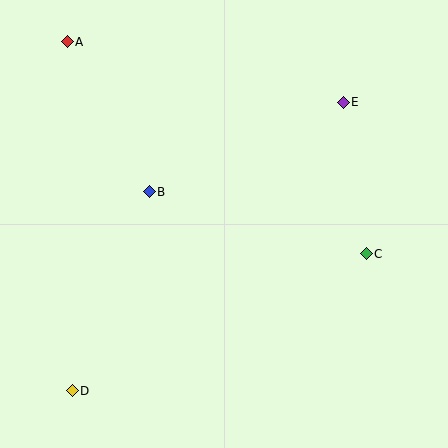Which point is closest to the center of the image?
Point B at (149, 192) is closest to the center.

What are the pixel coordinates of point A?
Point A is at (67, 42).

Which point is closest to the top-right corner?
Point E is closest to the top-right corner.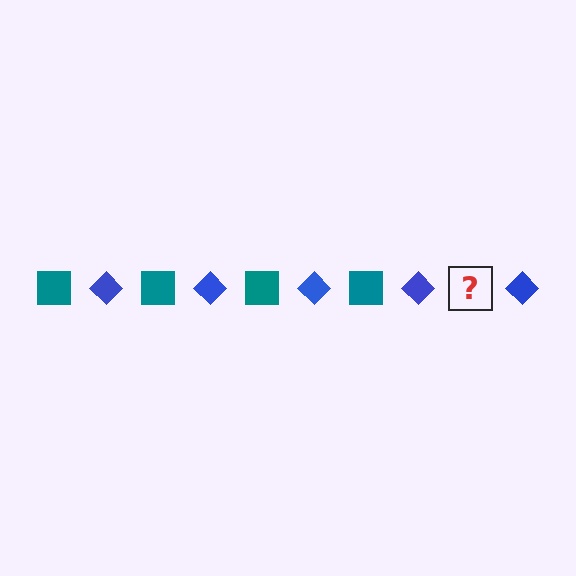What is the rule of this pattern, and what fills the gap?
The rule is that the pattern alternates between teal square and blue diamond. The gap should be filled with a teal square.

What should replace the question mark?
The question mark should be replaced with a teal square.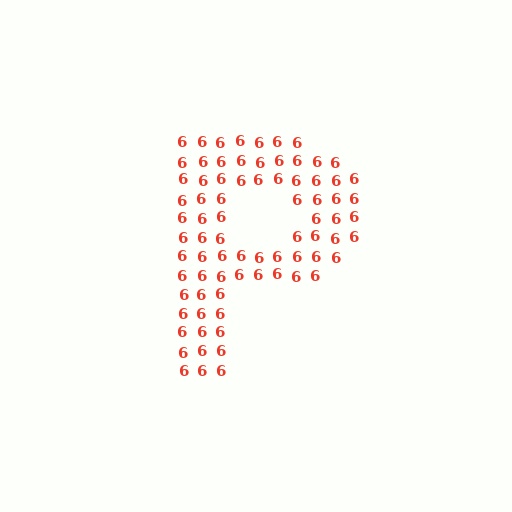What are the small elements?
The small elements are digit 6's.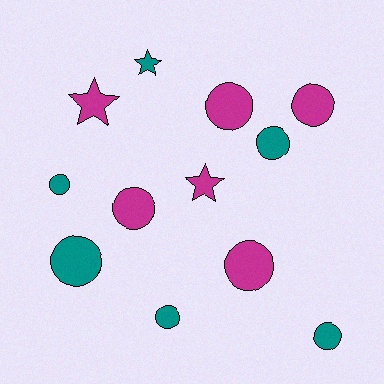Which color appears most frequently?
Teal, with 6 objects.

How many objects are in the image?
There are 12 objects.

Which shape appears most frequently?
Circle, with 9 objects.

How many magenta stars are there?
There are 2 magenta stars.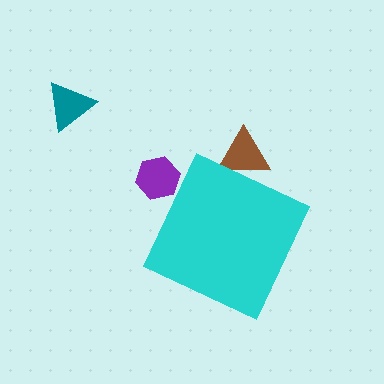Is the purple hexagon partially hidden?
Yes, the purple hexagon is partially hidden behind the cyan diamond.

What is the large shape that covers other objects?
A cyan diamond.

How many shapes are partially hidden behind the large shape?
2 shapes are partially hidden.